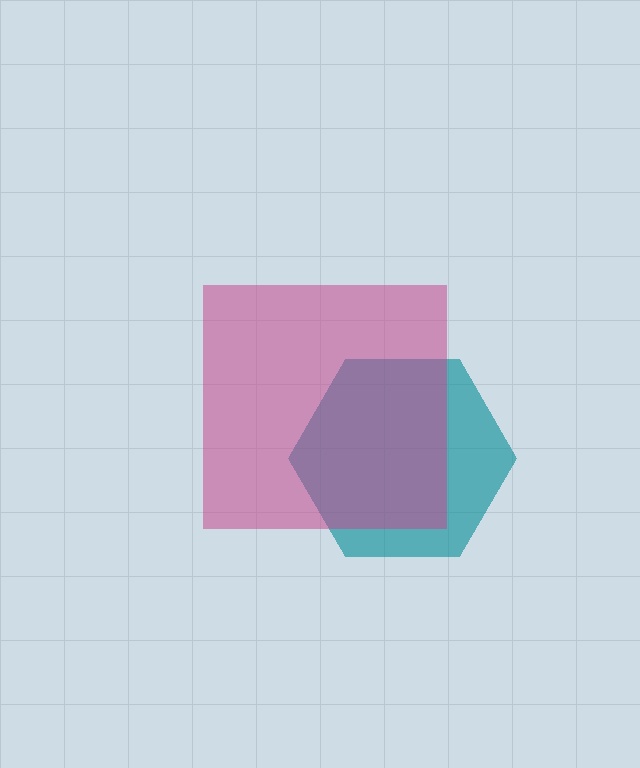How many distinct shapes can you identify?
There are 2 distinct shapes: a teal hexagon, a magenta square.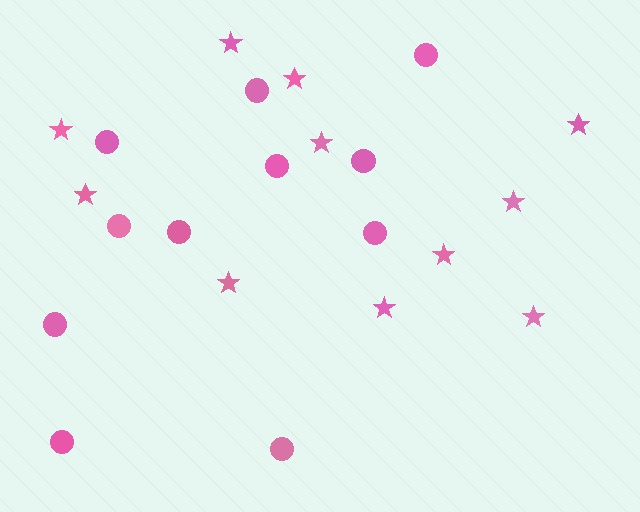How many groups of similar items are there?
There are 2 groups: one group of stars (11) and one group of circles (11).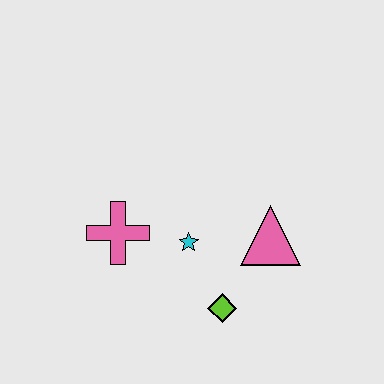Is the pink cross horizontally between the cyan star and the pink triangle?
No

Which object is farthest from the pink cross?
The pink triangle is farthest from the pink cross.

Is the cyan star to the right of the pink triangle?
No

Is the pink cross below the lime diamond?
No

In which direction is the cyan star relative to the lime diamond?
The cyan star is above the lime diamond.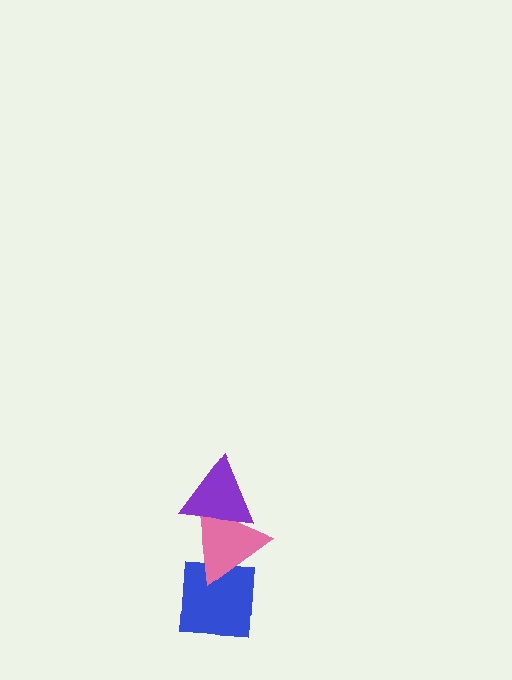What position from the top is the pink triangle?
The pink triangle is 2nd from the top.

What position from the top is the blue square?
The blue square is 3rd from the top.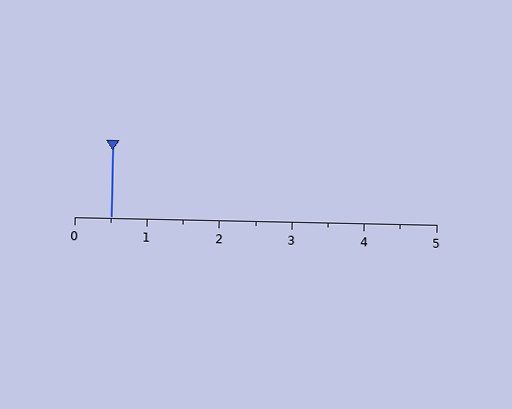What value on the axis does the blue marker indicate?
The marker indicates approximately 0.5.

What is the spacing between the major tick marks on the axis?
The major ticks are spaced 1 apart.